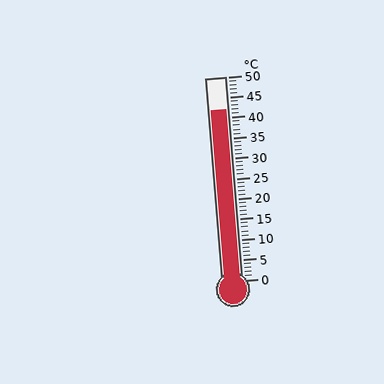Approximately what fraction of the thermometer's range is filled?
The thermometer is filled to approximately 85% of its range.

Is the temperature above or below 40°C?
The temperature is above 40°C.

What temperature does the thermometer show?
The thermometer shows approximately 42°C.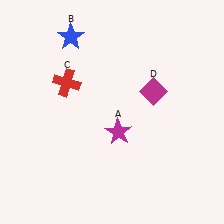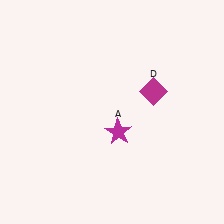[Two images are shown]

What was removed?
The blue star (B), the red cross (C) were removed in Image 2.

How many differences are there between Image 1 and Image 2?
There are 2 differences between the two images.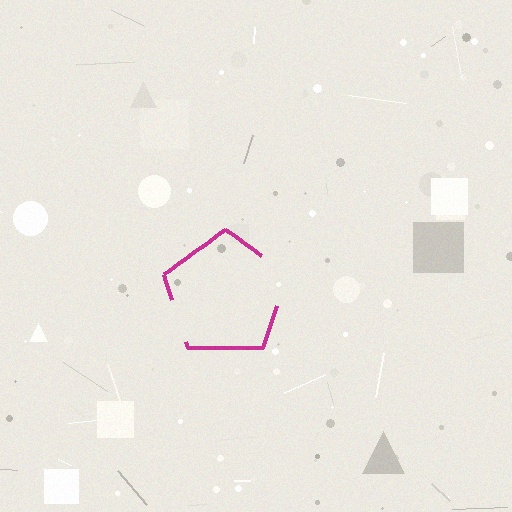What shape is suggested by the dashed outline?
The dashed outline suggests a pentagon.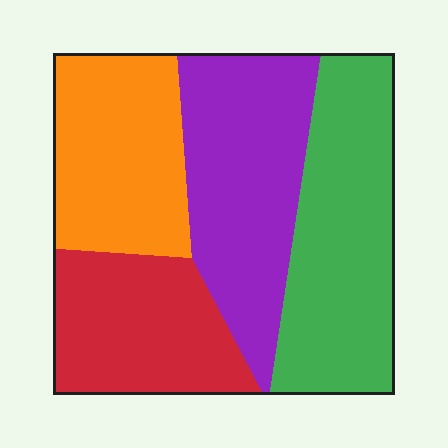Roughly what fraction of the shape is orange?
Orange covers roughly 20% of the shape.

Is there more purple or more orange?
Purple.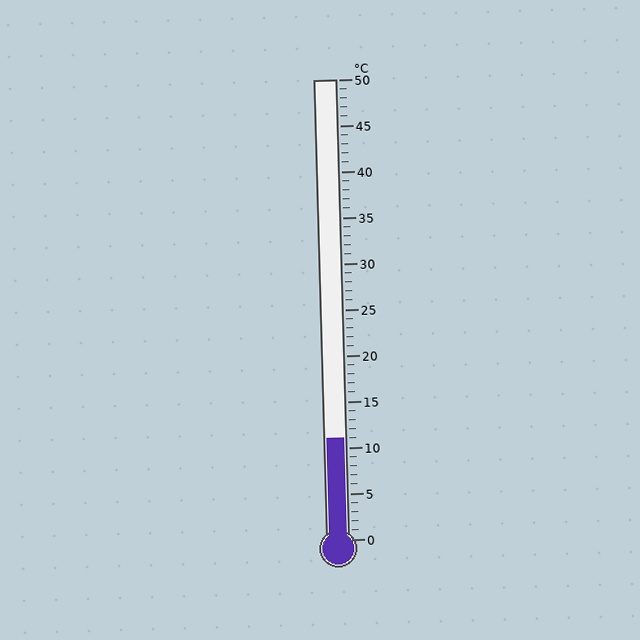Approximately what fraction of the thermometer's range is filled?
The thermometer is filled to approximately 20% of its range.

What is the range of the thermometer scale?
The thermometer scale ranges from 0°C to 50°C.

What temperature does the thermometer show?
The thermometer shows approximately 11°C.